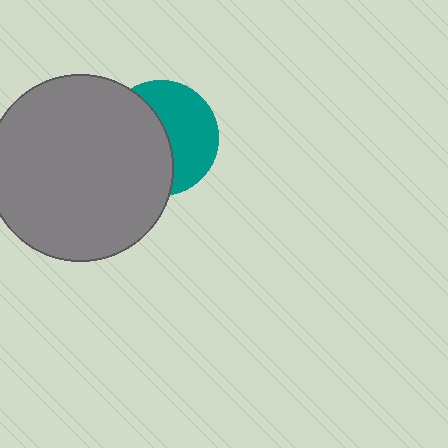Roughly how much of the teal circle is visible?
About half of it is visible (roughly 49%).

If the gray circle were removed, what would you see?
You would see the complete teal circle.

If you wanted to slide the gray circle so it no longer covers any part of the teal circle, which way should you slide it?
Slide it left — that is the most direct way to separate the two shapes.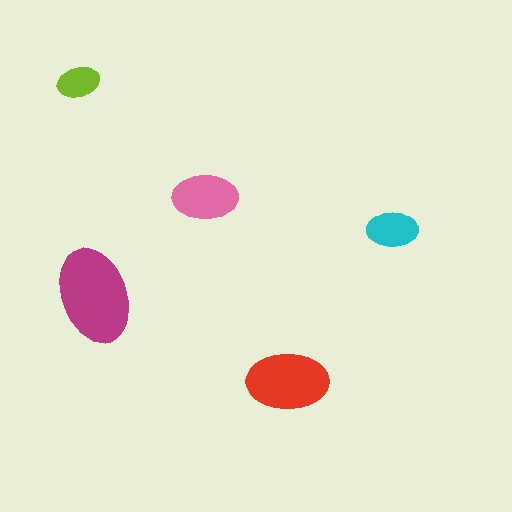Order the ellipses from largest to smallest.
the magenta one, the red one, the pink one, the cyan one, the lime one.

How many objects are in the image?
There are 5 objects in the image.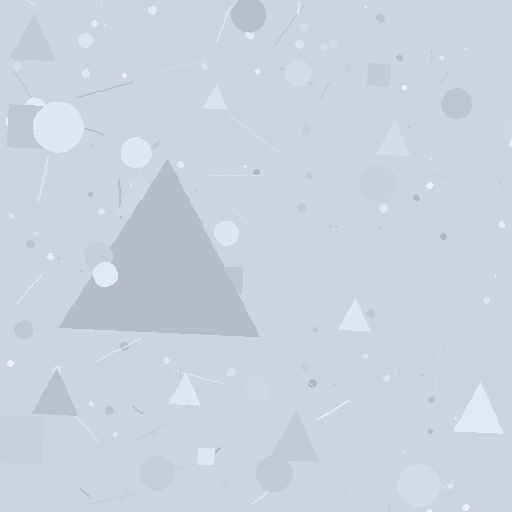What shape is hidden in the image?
A triangle is hidden in the image.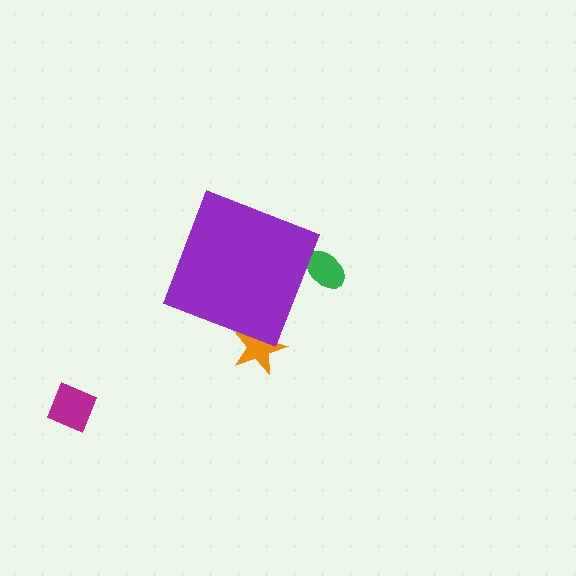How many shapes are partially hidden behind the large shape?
2 shapes are partially hidden.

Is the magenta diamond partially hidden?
No, the magenta diamond is fully visible.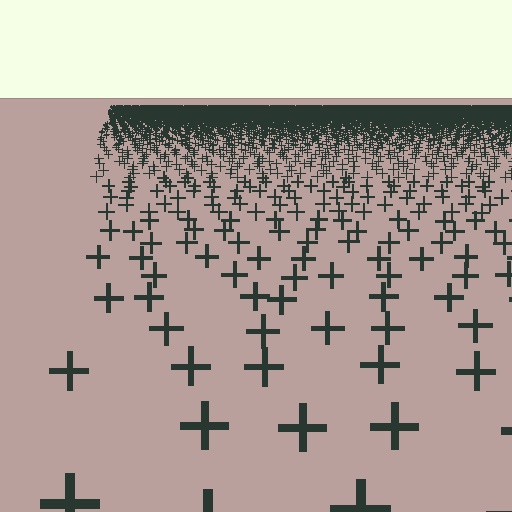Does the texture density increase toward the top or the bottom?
Density increases toward the top.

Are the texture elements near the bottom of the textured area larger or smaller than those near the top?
Larger. Near the bottom, elements are closer to the viewer and appear at a bigger on-screen size.